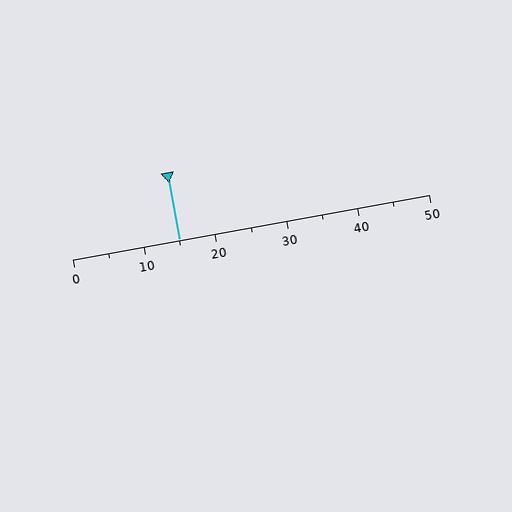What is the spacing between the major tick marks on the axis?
The major ticks are spaced 10 apart.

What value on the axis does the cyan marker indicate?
The marker indicates approximately 15.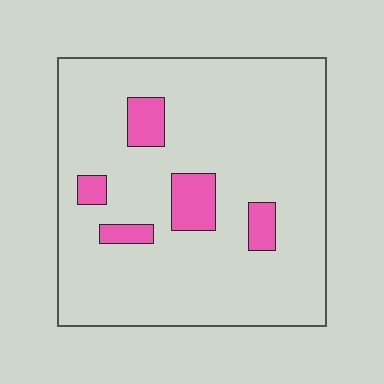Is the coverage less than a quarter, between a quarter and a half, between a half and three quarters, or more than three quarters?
Less than a quarter.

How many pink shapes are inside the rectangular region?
5.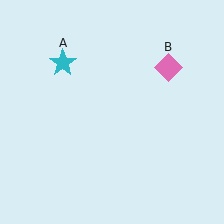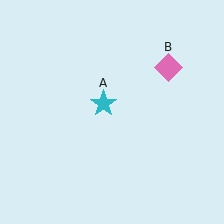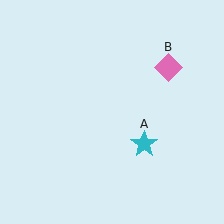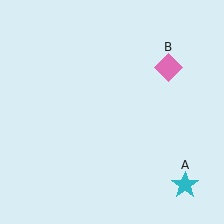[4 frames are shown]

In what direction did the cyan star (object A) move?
The cyan star (object A) moved down and to the right.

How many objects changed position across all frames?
1 object changed position: cyan star (object A).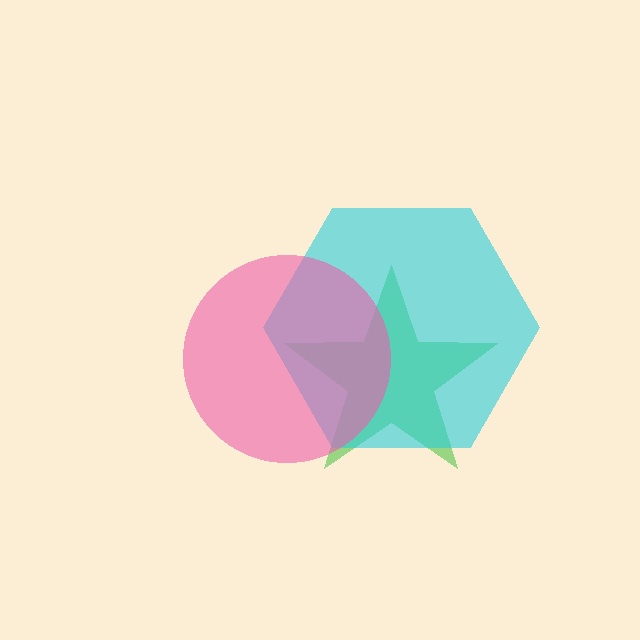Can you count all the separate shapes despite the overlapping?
Yes, there are 3 separate shapes.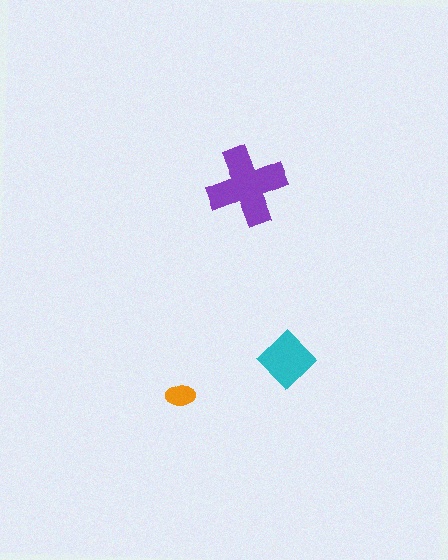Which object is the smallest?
The orange ellipse.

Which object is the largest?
The purple cross.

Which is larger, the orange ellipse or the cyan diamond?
The cyan diamond.